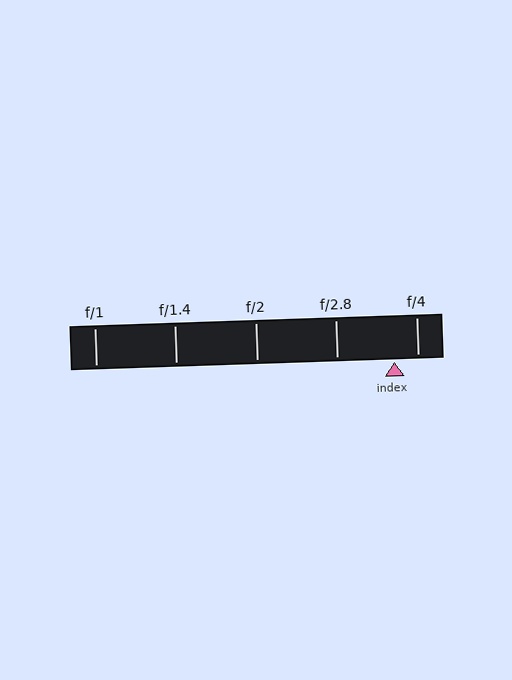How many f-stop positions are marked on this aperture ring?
There are 5 f-stop positions marked.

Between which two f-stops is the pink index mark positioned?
The index mark is between f/2.8 and f/4.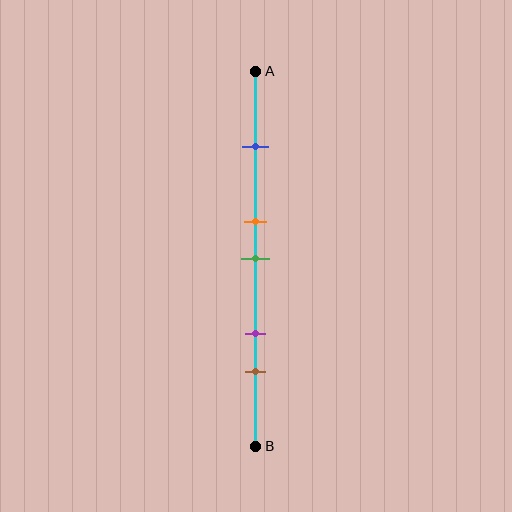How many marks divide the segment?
There are 5 marks dividing the segment.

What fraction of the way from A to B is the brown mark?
The brown mark is approximately 80% (0.8) of the way from A to B.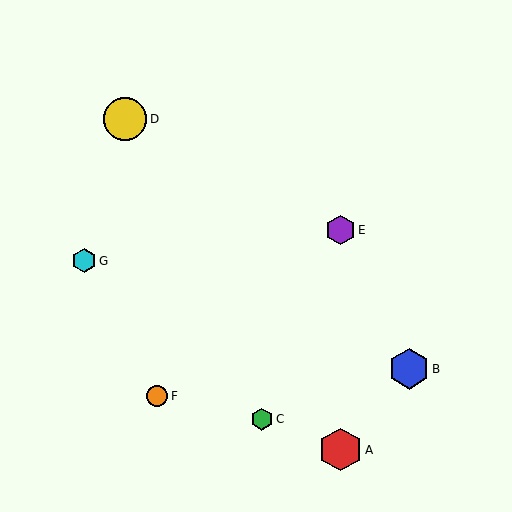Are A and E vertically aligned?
Yes, both are at x≈341.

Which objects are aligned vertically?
Objects A, E are aligned vertically.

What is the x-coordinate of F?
Object F is at x≈157.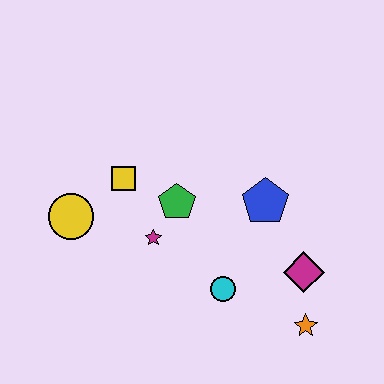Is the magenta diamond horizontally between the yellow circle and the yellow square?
No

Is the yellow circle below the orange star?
No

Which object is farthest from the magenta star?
The orange star is farthest from the magenta star.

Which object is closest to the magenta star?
The green pentagon is closest to the magenta star.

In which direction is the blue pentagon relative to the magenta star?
The blue pentagon is to the right of the magenta star.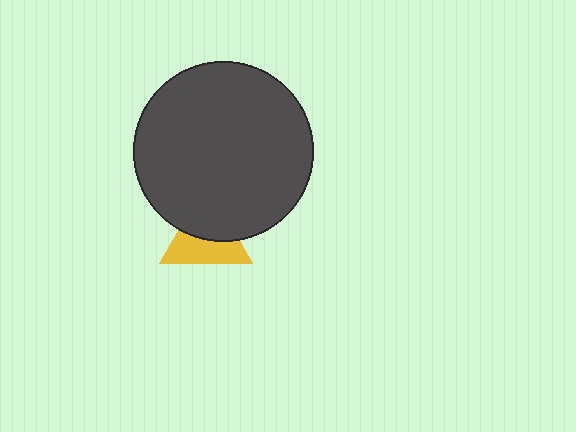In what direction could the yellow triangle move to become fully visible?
The yellow triangle could move down. That would shift it out from behind the dark gray circle entirely.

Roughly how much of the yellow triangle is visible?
About half of it is visible (roughly 52%).